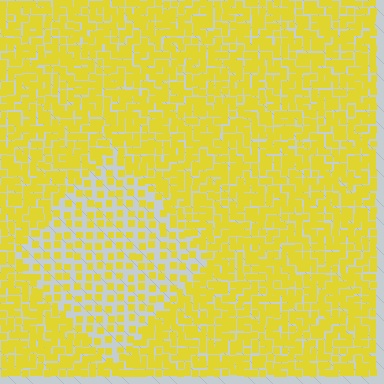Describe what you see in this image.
The image contains small yellow elements arranged at two different densities. A diamond-shaped region is visible where the elements are less densely packed than the surrounding area.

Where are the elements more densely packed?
The elements are more densely packed outside the diamond boundary.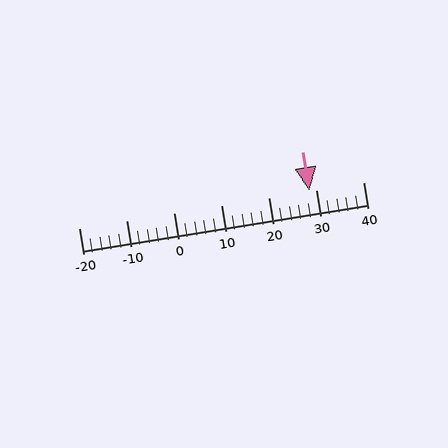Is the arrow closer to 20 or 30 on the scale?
The arrow is closer to 30.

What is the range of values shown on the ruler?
The ruler shows values from -20 to 40.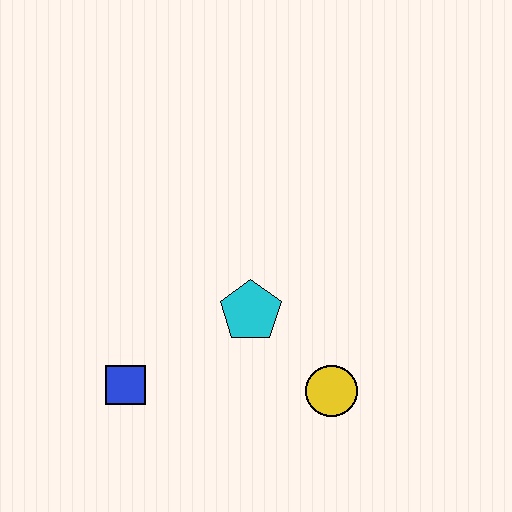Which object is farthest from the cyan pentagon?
The blue square is farthest from the cyan pentagon.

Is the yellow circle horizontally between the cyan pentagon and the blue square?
No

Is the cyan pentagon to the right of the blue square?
Yes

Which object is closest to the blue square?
The cyan pentagon is closest to the blue square.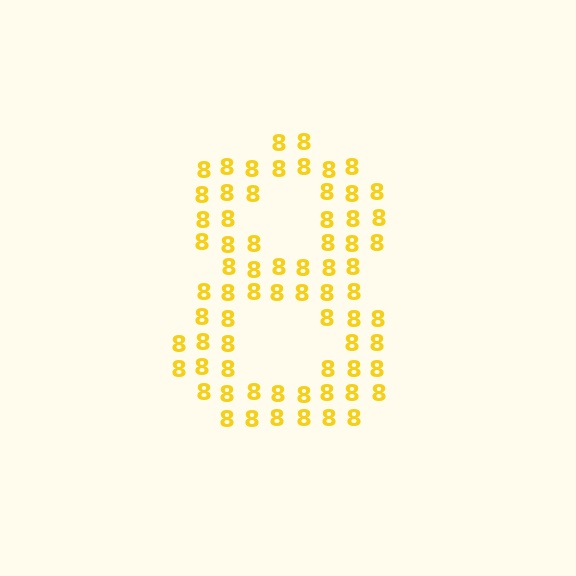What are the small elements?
The small elements are digit 8's.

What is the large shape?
The large shape is the digit 8.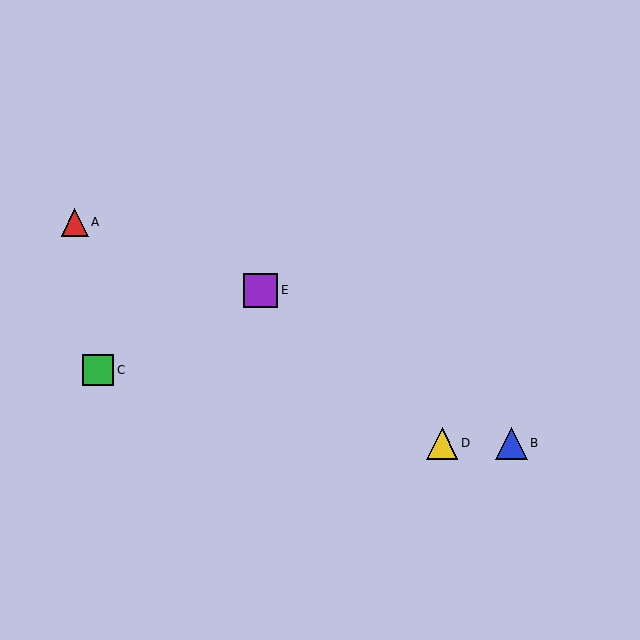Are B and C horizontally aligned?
No, B is at y≈443 and C is at y≈370.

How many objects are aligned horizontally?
2 objects (B, D) are aligned horizontally.